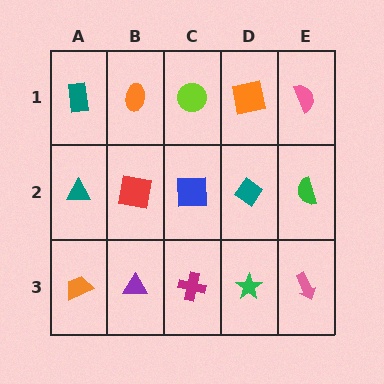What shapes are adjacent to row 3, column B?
A red square (row 2, column B), an orange trapezoid (row 3, column A), a magenta cross (row 3, column C).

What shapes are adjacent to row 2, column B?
An orange ellipse (row 1, column B), a purple triangle (row 3, column B), a teal triangle (row 2, column A), a blue square (row 2, column C).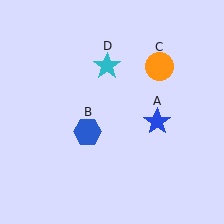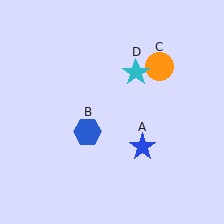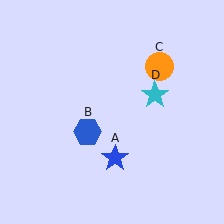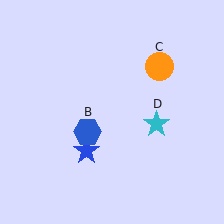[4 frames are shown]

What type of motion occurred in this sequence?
The blue star (object A), cyan star (object D) rotated clockwise around the center of the scene.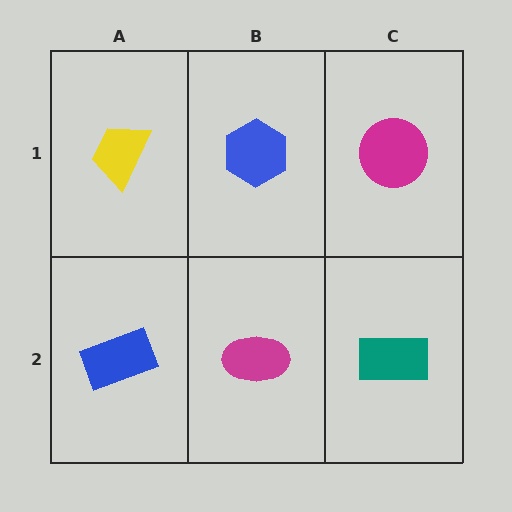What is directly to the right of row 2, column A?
A magenta ellipse.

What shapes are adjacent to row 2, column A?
A yellow trapezoid (row 1, column A), a magenta ellipse (row 2, column B).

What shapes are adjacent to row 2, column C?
A magenta circle (row 1, column C), a magenta ellipse (row 2, column B).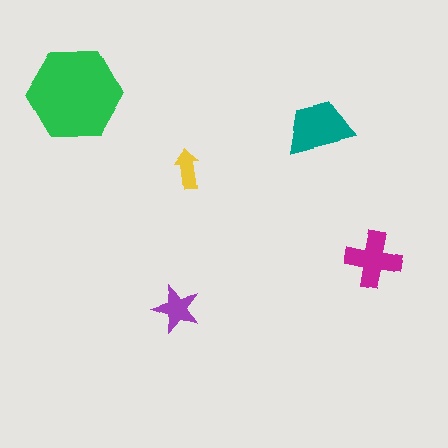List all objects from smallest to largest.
The yellow arrow, the purple star, the magenta cross, the teal trapezoid, the green hexagon.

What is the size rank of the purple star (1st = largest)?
4th.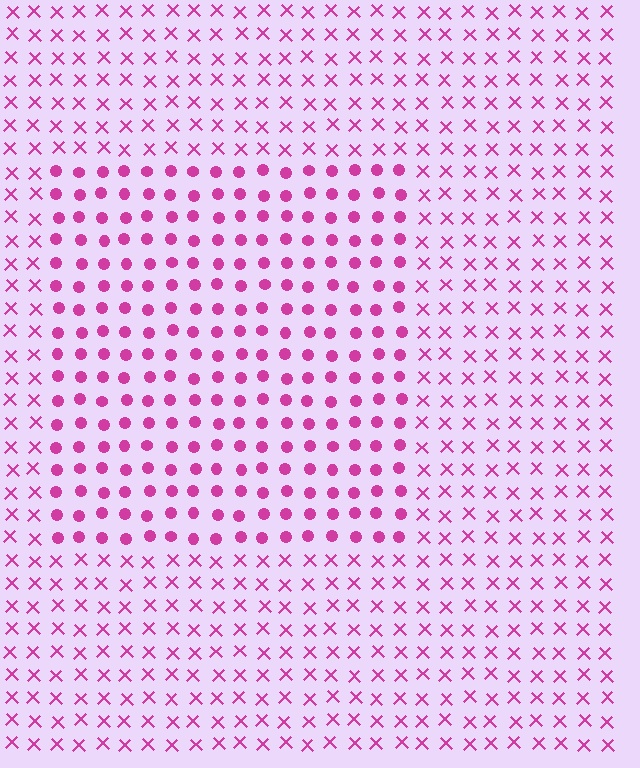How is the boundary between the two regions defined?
The boundary is defined by a change in element shape: circles inside vs. X marks outside. All elements share the same color and spacing.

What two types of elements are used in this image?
The image uses circles inside the rectangle region and X marks outside it.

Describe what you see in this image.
The image is filled with small magenta elements arranged in a uniform grid. A rectangle-shaped region contains circles, while the surrounding area contains X marks. The boundary is defined purely by the change in element shape.